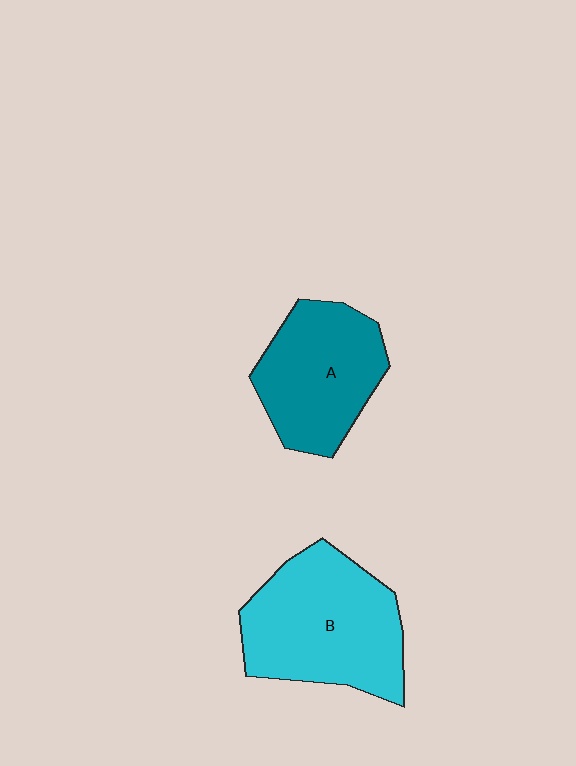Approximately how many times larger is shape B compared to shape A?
Approximately 1.3 times.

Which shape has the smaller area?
Shape A (teal).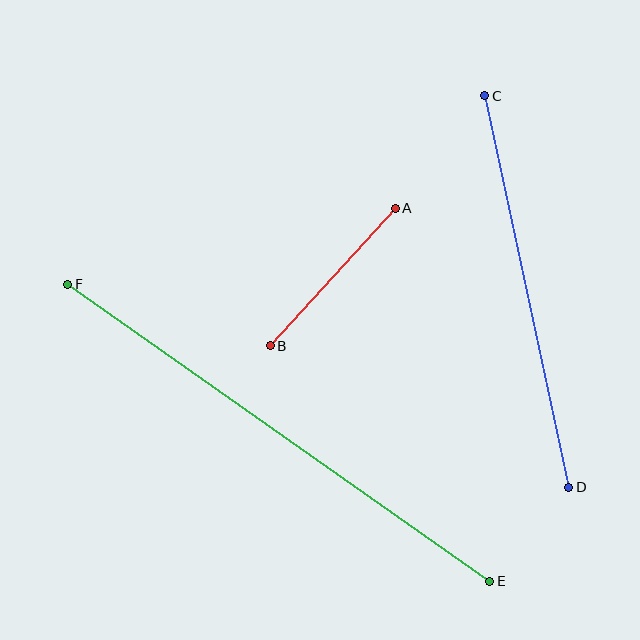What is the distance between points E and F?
The distance is approximately 516 pixels.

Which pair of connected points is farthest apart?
Points E and F are farthest apart.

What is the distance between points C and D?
The distance is approximately 400 pixels.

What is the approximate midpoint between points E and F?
The midpoint is at approximately (279, 433) pixels.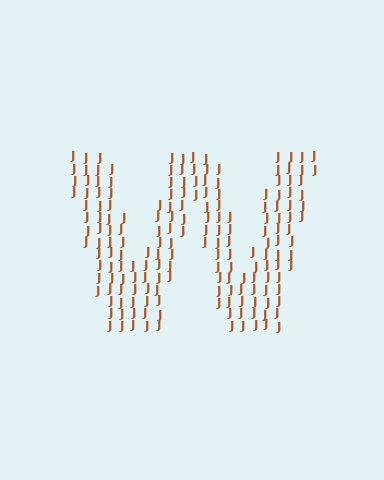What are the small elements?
The small elements are letter J's.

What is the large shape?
The large shape is the letter W.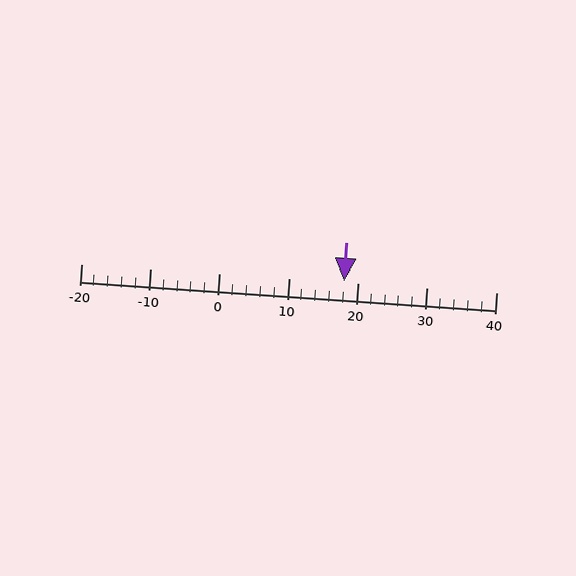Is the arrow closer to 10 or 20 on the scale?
The arrow is closer to 20.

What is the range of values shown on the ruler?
The ruler shows values from -20 to 40.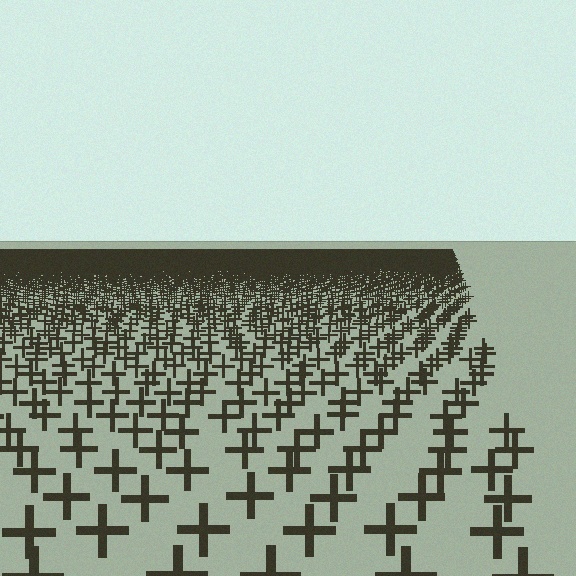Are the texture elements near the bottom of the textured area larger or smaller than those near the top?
Larger. Near the bottom, elements are closer to the viewer and appear at a bigger on-screen size.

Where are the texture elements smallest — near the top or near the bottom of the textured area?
Near the top.